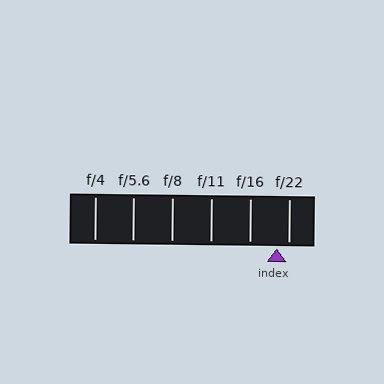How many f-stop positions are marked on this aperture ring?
There are 6 f-stop positions marked.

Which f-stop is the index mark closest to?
The index mark is closest to f/22.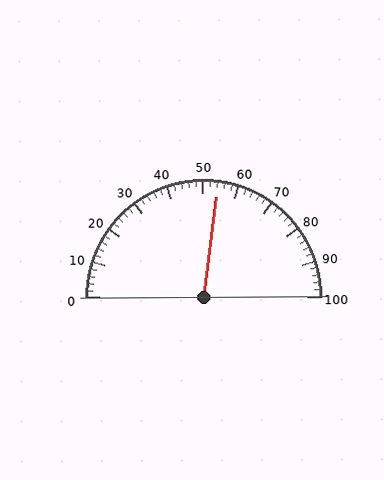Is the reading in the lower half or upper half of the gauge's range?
The reading is in the upper half of the range (0 to 100).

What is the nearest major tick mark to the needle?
The nearest major tick mark is 50.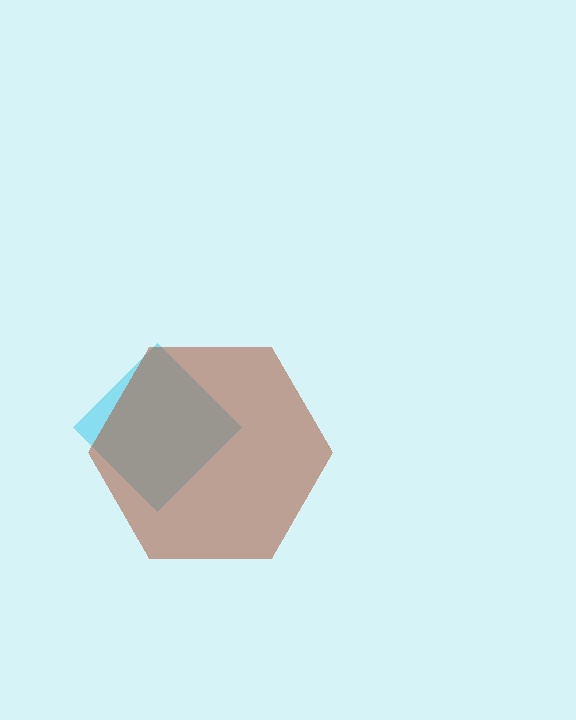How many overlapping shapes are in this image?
There are 2 overlapping shapes in the image.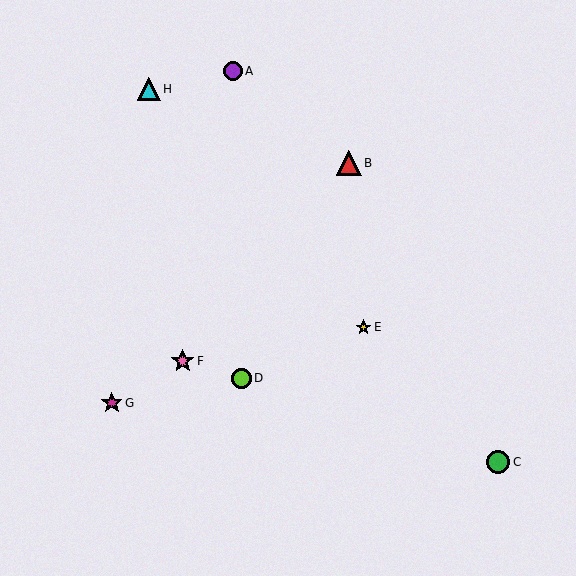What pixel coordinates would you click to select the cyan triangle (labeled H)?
Click at (149, 89) to select the cyan triangle H.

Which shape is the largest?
The red triangle (labeled B) is the largest.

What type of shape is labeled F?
Shape F is a pink star.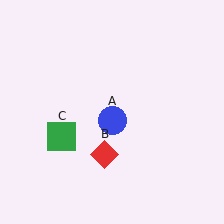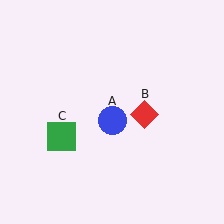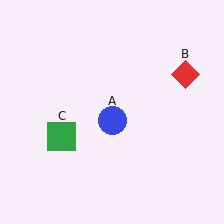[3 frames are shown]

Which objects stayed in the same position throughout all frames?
Blue circle (object A) and green square (object C) remained stationary.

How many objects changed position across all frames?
1 object changed position: red diamond (object B).